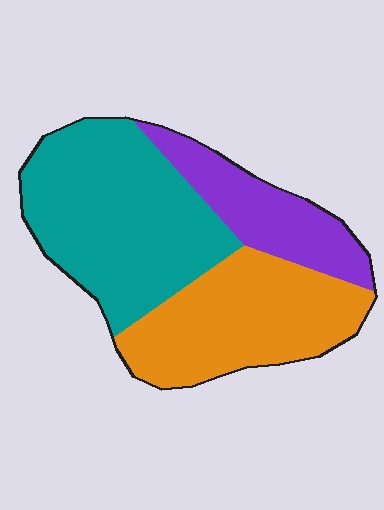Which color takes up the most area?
Teal, at roughly 45%.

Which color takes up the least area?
Purple, at roughly 20%.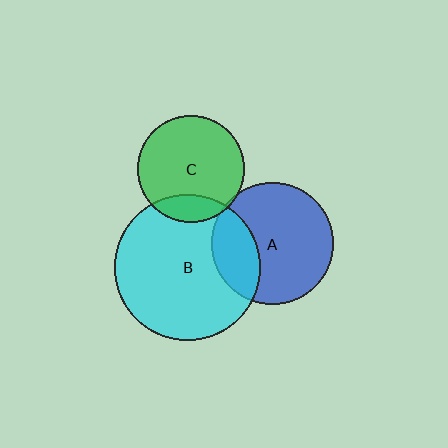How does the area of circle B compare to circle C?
Approximately 1.9 times.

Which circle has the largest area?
Circle B (cyan).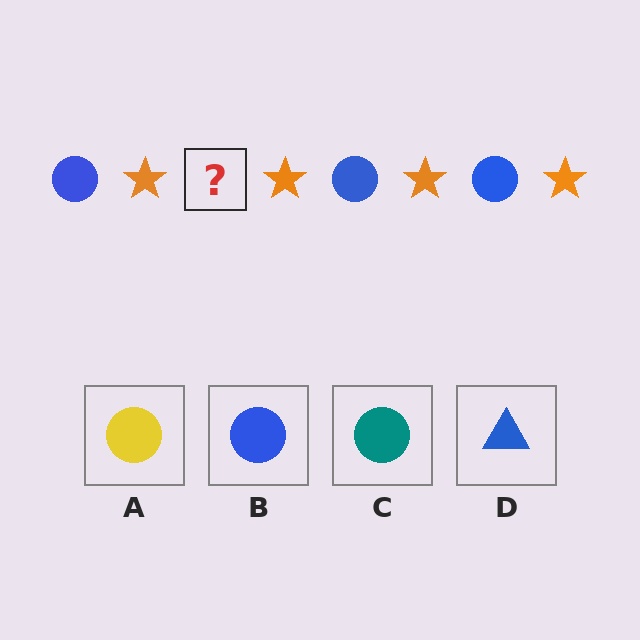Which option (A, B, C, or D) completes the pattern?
B.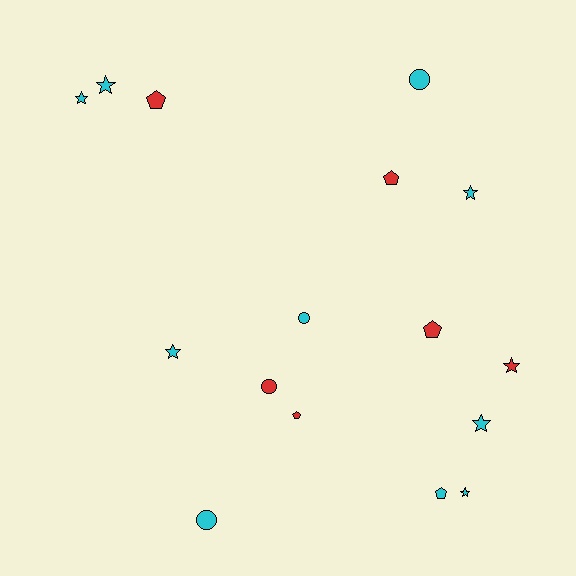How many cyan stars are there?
There are 6 cyan stars.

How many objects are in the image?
There are 16 objects.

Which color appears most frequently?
Cyan, with 10 objects.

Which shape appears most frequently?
Star, with 7 objects.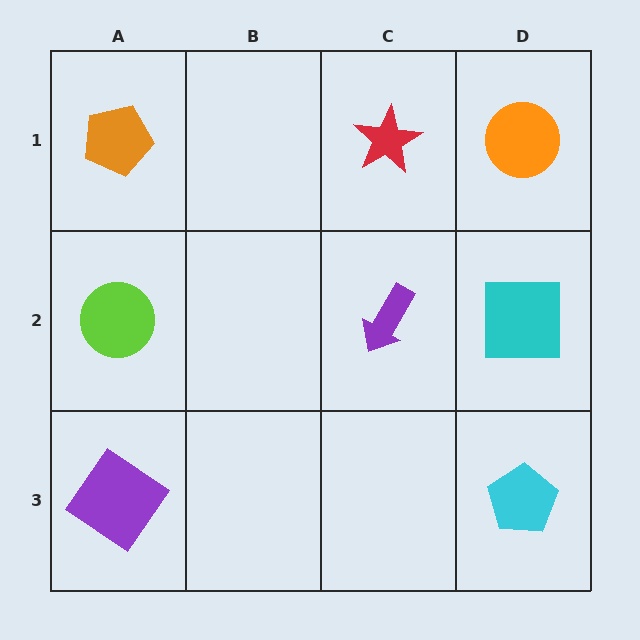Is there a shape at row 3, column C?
No, that cell is empty.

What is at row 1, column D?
An orange circle.